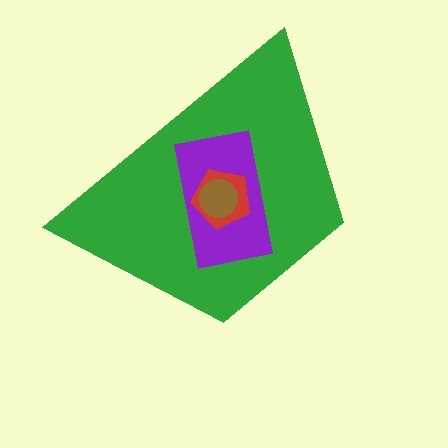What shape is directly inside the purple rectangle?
The red pentagon.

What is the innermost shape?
The brown circle.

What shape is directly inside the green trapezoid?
The purple rectangle.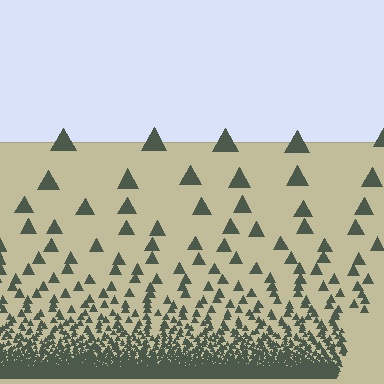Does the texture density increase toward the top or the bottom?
Density increases toward the bottom.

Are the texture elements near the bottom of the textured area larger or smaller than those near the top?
Smaller. The gradient is inverted — elements near the bottom are smaller and denser.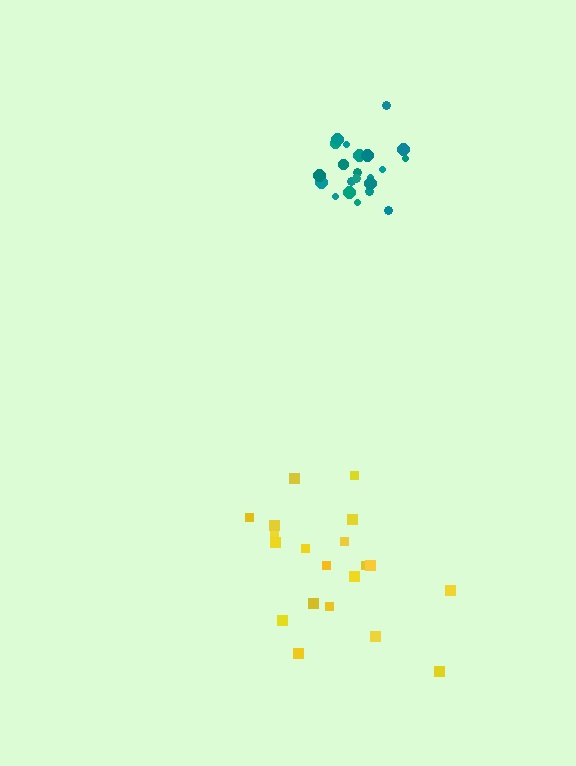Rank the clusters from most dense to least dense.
teal, yellow.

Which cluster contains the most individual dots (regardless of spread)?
Teal (22).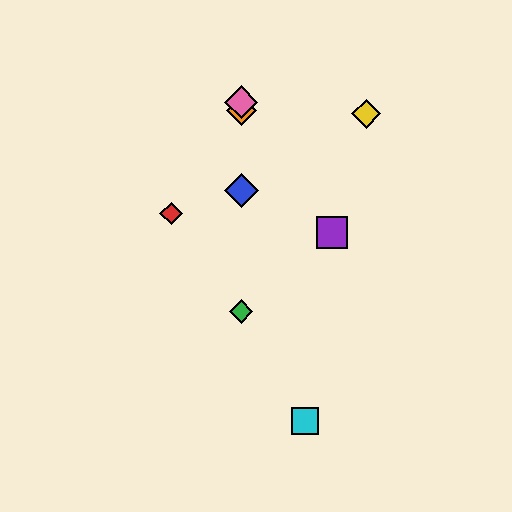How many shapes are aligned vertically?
4 shapes (the blue diamond, the green diamond, the orange diamond, the pink diamond) are aligned vertically.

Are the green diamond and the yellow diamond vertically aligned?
No, the green diamond is at x≈241 and the yellow diamond is at x≈366.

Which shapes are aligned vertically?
The blue diamond, the green diamond, the orange diamond, the pink diamond are aligned vertically.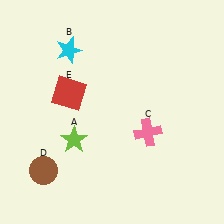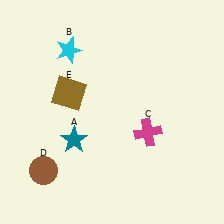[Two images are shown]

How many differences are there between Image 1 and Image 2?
There are 3 differences between the two images.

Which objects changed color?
A changed from lime to teal. C changed from pink to magenta. E changed from red to brown.